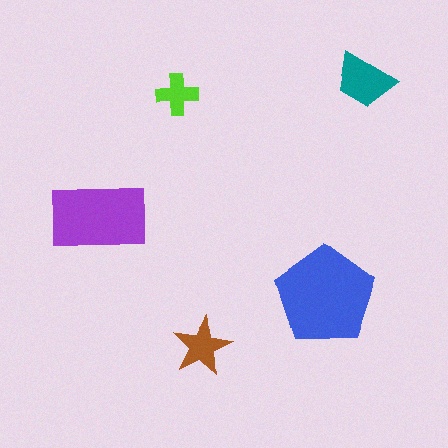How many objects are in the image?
There are 5 objects in the image.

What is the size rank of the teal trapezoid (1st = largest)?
3rd.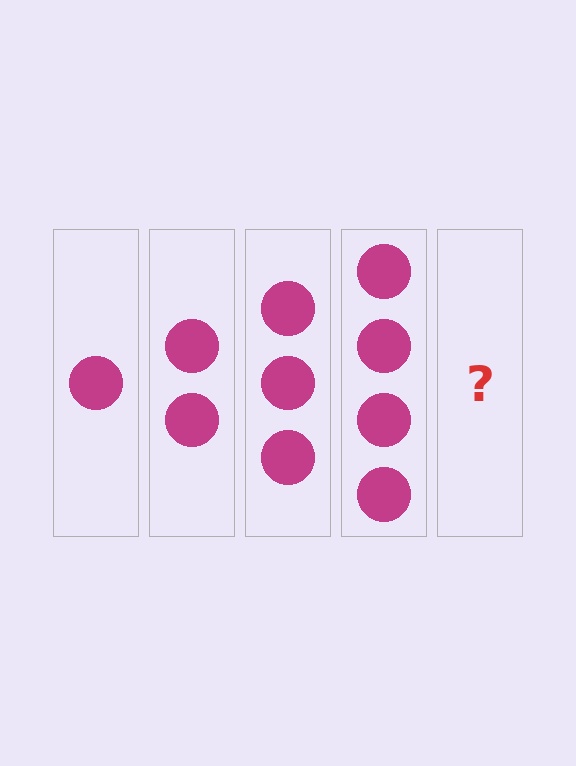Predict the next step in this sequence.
The next step is 5 circles.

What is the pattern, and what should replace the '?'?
The pattern is that each step adds one more circle. The '?' should be 5 circles.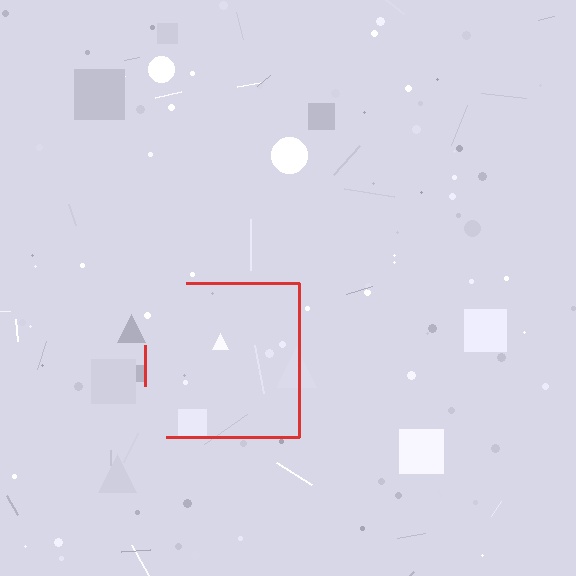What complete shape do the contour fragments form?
The contour fragments form a square.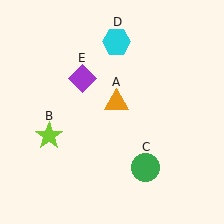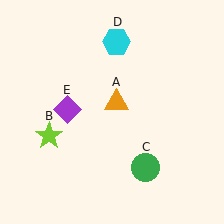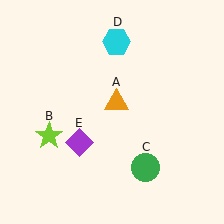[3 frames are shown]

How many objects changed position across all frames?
1 object changed position: purple diamond (object E).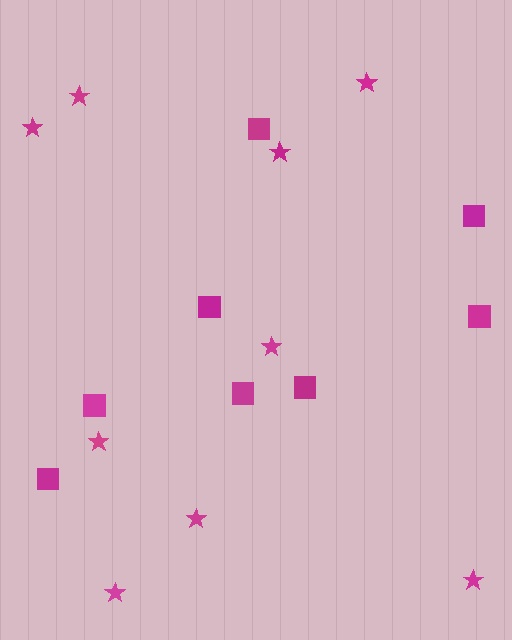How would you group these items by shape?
There are 2 groups: one group of stars (9) and one group of squares (8).